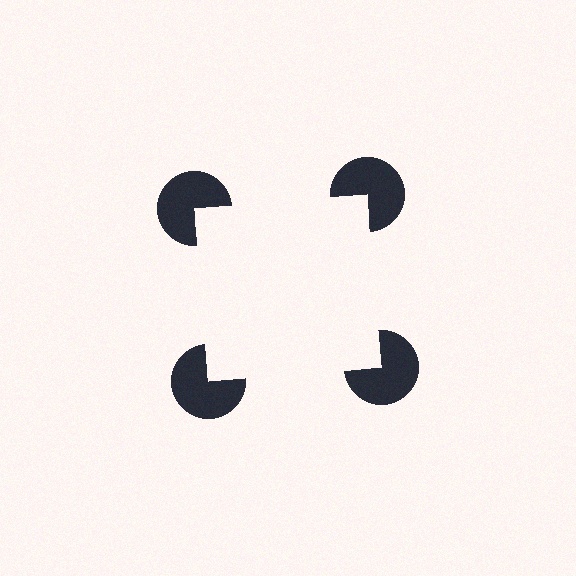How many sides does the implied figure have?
4 sides.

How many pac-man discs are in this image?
There are 4 — one at each vertex of the illusory square.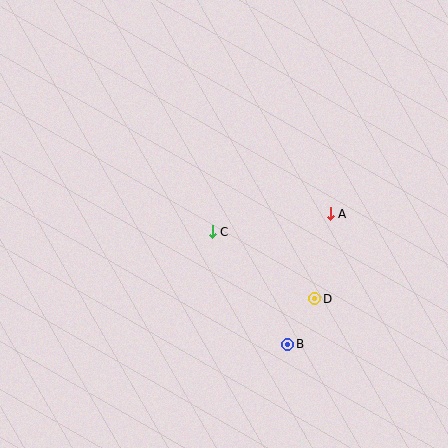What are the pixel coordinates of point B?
Point B is at (288, 344).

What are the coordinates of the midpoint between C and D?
The midpoint between C and D is at (264, 265).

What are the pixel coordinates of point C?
Point C is at (212, 232).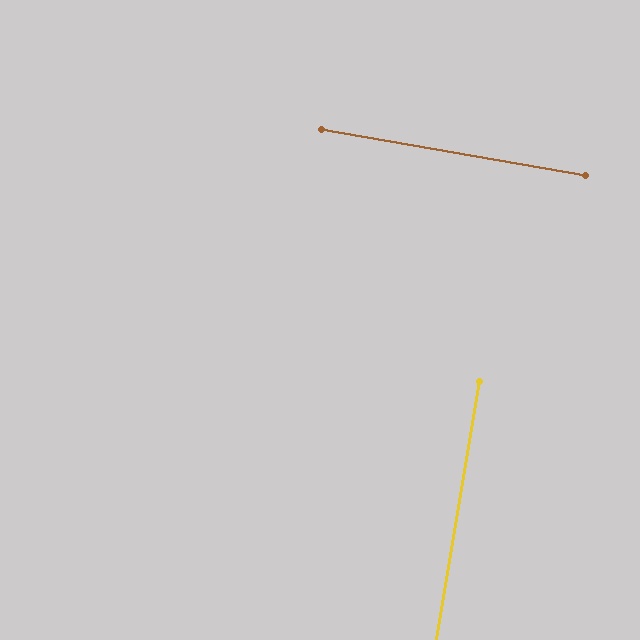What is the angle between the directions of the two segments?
Approximately 89 degrees.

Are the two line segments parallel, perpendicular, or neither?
Perpendicular — they meet at approximately 89°.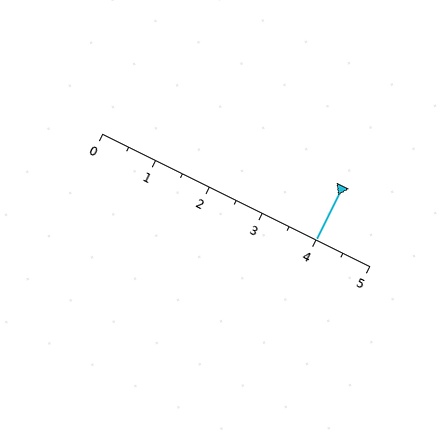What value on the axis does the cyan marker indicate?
The marker indicates approximately 4.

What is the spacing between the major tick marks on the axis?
The major ticks are spaced 1 apart.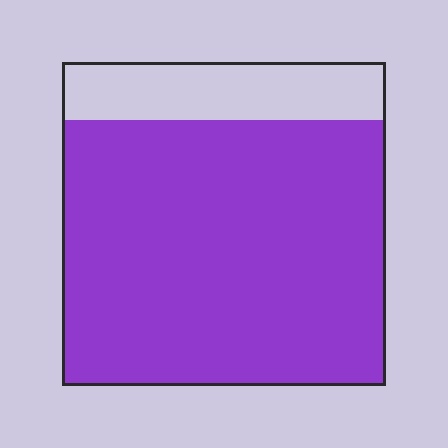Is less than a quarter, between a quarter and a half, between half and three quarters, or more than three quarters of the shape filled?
More than three quarters.